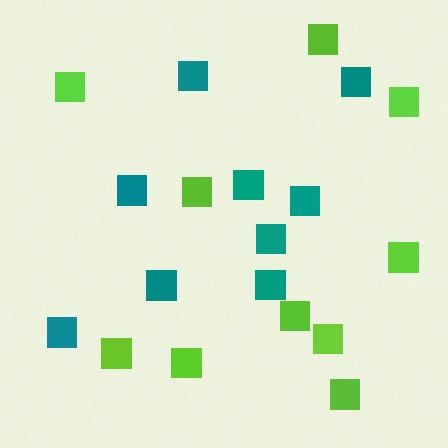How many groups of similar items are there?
There are 2 groups: one group of teal squares (9) and one group of lime squares (10).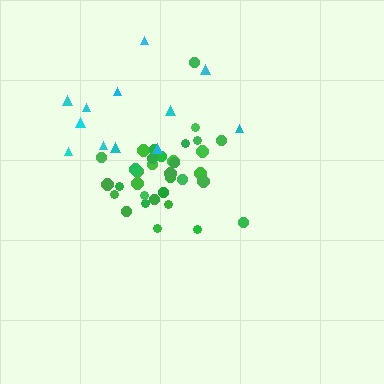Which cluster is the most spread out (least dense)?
Cyan.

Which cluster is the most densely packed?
Green.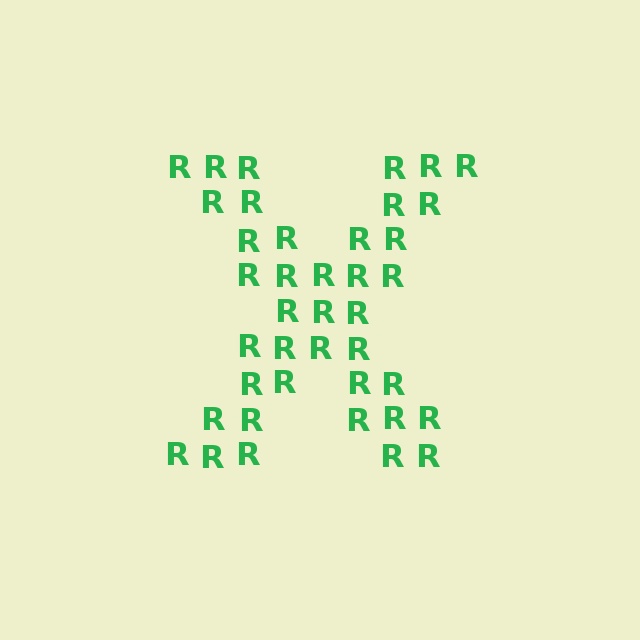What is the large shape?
The large shape is the letter X.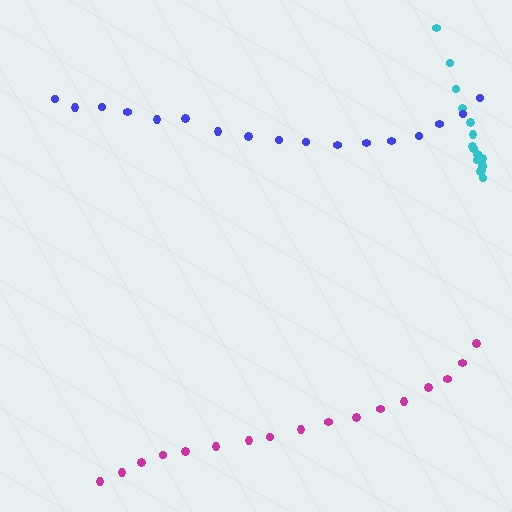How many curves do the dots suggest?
There are 3 distinct paths.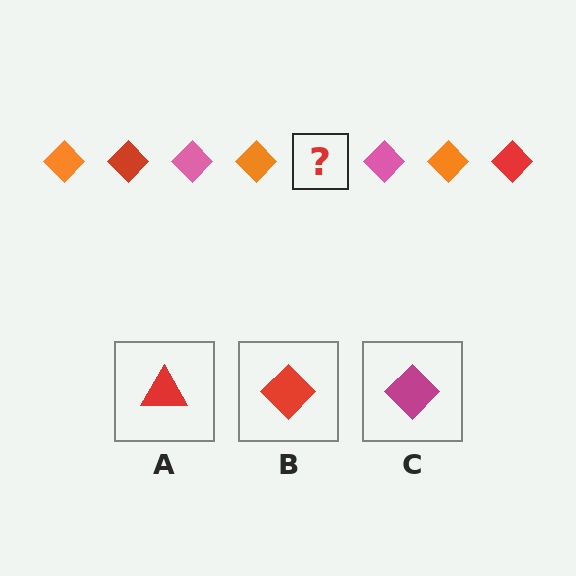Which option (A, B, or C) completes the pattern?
B.